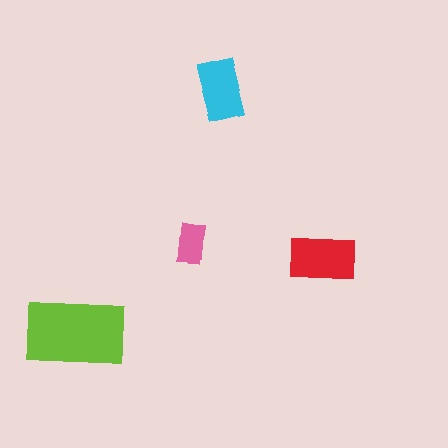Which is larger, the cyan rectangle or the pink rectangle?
The cyan one.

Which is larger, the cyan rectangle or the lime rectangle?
The lime one.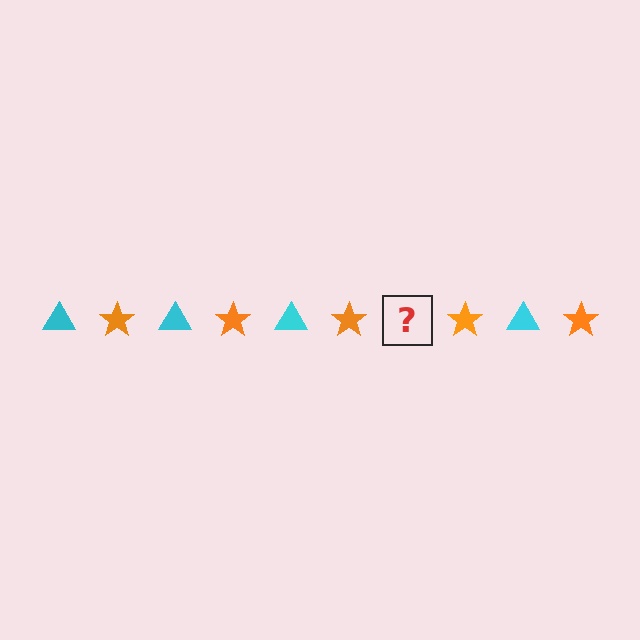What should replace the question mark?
The question mark should be replaced with a cyan triangle.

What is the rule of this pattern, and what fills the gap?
The rule is that the pattern alternates between cyan triangle and orange star. The gap should be filled with a cyan triangle.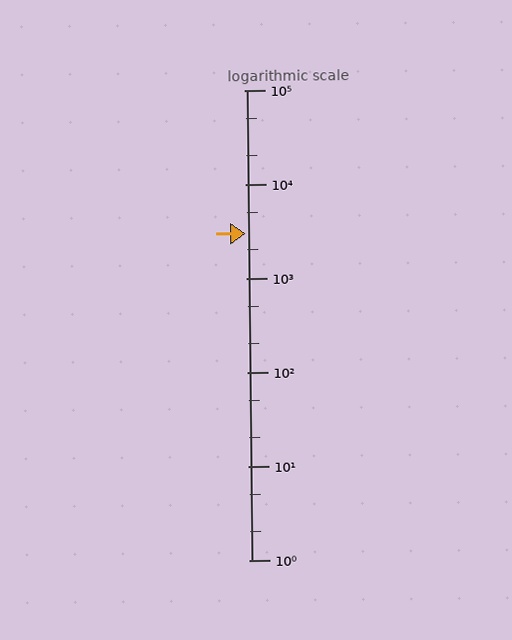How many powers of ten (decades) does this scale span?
The scale spans 5 decades, from 1 to 100000.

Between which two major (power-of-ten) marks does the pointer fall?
The pointer is between 1000 and 10000.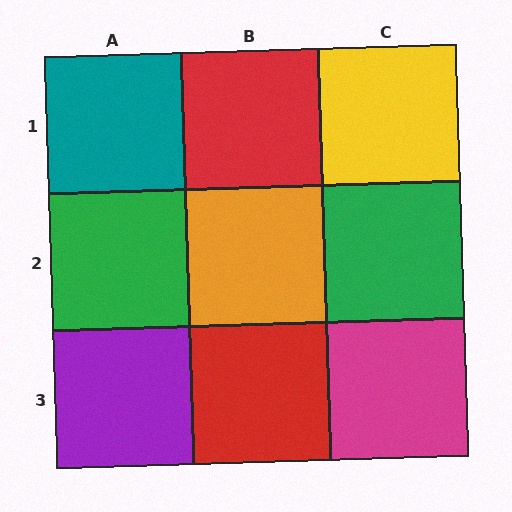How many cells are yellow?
1 cell is yellow.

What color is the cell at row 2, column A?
Green.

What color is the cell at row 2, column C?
Green.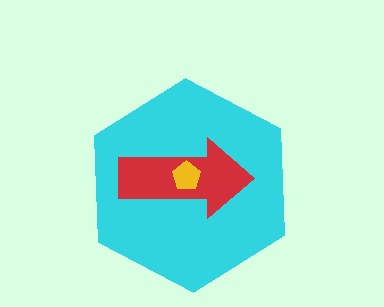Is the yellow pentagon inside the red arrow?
Yes.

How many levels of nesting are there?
3.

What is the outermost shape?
The cyan hexagon.